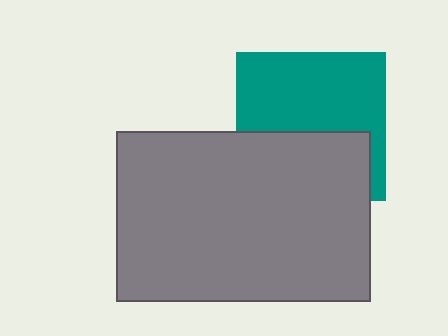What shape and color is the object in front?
The object in front is a gray rectangle.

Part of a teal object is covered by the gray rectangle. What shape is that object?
It is a square.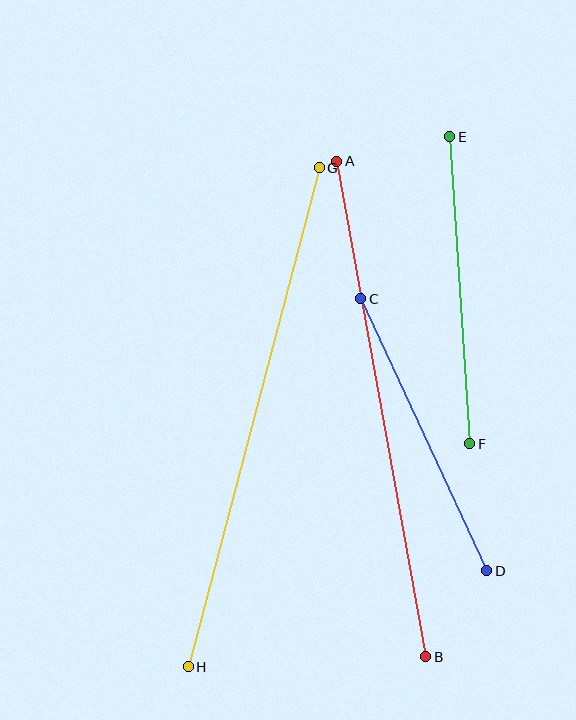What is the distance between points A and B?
The distance is approximately 503 pixels.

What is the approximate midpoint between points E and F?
The midpoint is at approximately (460, 290) pixels.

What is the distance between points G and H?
The distance is approximately 516 pixels.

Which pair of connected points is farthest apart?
Points G and H are farthest apart.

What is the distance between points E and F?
The distance is approximately 308 pixels.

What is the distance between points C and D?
The distance is approximately 300 pixels.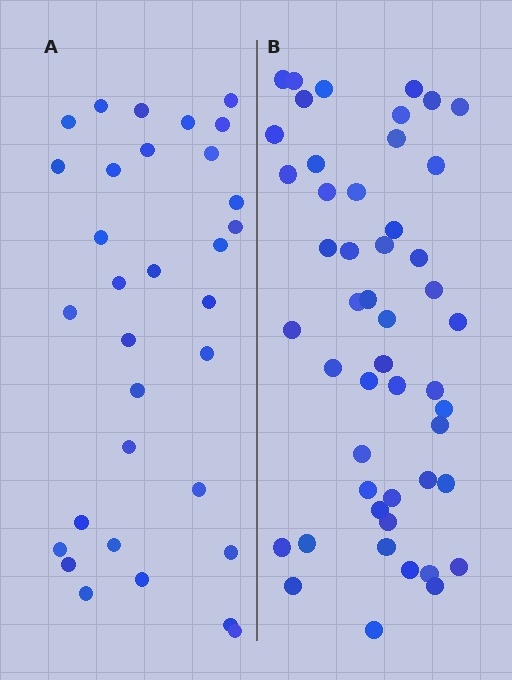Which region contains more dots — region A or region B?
Region B (the right region) has more dots.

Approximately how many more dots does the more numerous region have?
Region B has approximately 15 more dots than region A.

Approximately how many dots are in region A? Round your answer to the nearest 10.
About 30 dots. (The exact count is 32, which rounds to 30.)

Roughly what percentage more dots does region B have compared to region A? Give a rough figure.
About 55% more.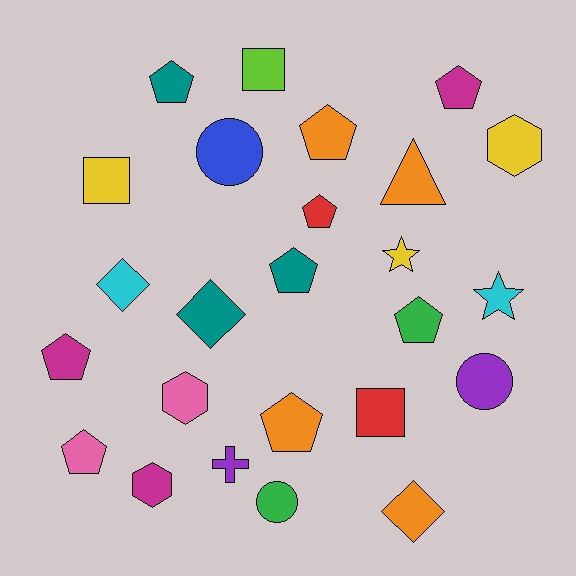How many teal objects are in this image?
There are 3 teal objects.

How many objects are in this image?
There are 25 objects.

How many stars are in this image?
There are 2 stars.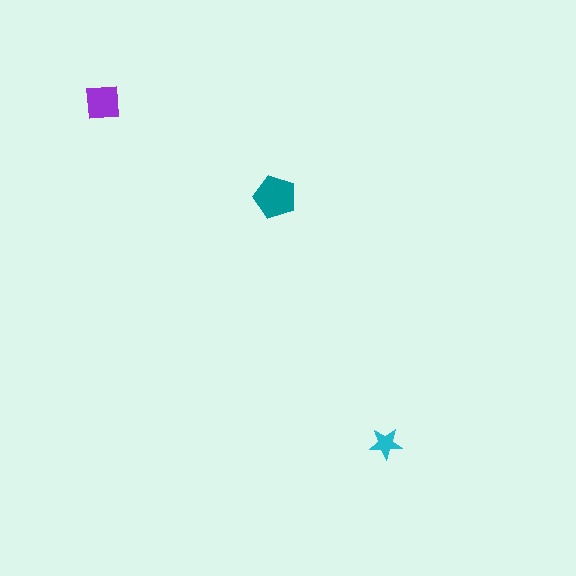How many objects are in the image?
There are 3 objects in the image.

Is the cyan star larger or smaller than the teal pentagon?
Smaller.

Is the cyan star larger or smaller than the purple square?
Smaller.